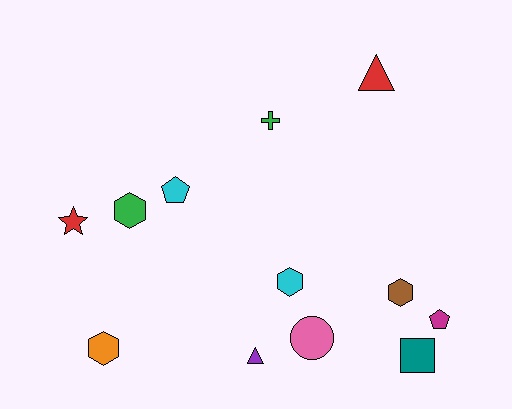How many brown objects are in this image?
There is 1 brown object.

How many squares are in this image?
There is 1 square.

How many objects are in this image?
There are 12 objects.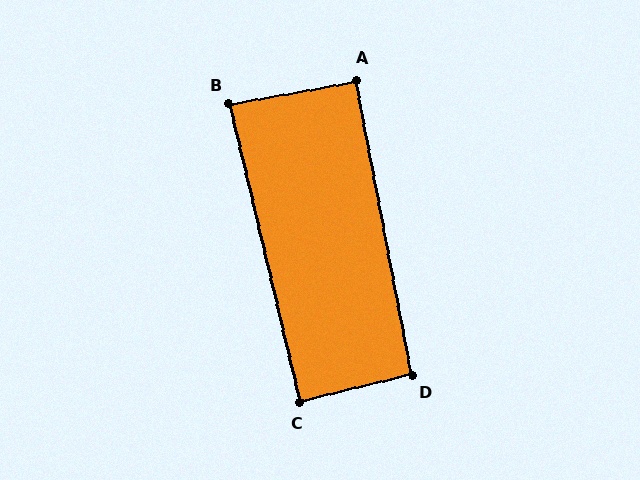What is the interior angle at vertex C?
Approximately 90 degrees (approximately right).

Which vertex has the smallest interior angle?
B, at approximately 87 degrees.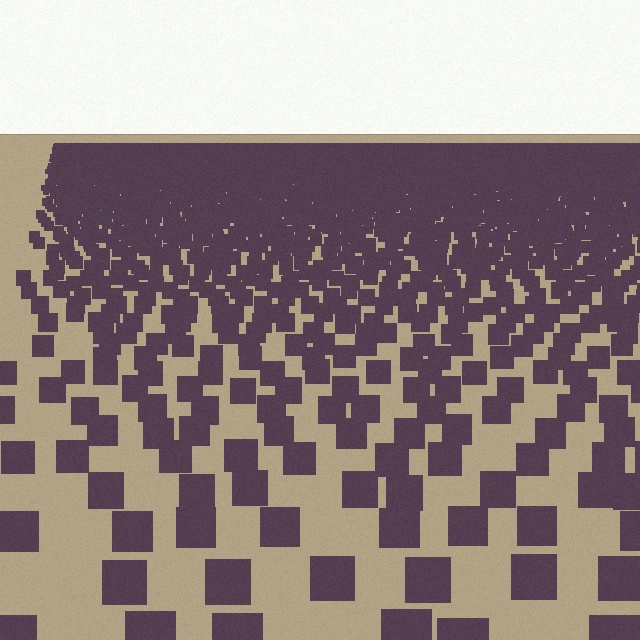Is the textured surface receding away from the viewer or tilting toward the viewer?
The surface is receding away from the viewer. Texture elements get smaller and denser toward the top.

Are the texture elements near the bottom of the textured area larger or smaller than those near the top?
Larger. Near the bottom, elements are closer to the viewer and appear at a bigger on-screen size.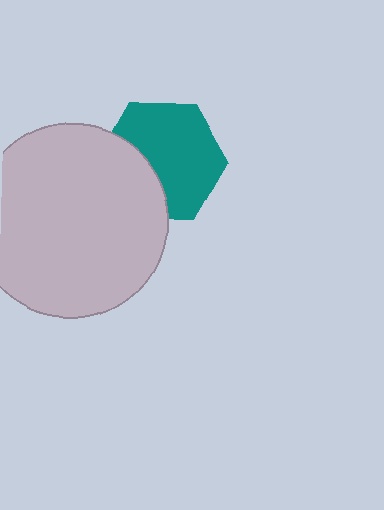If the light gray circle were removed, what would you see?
You would see the complete teal hexagon.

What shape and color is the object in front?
The object in front is a light gray circle.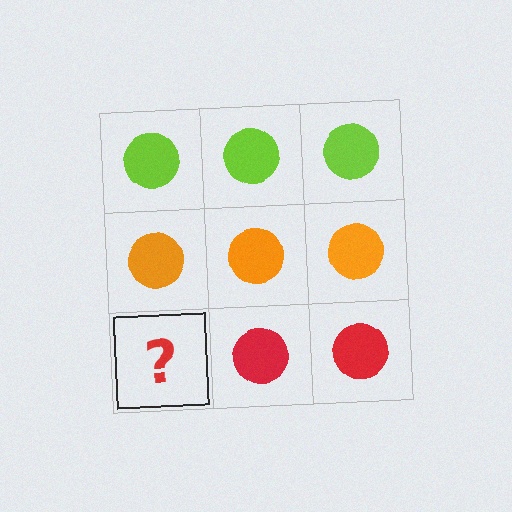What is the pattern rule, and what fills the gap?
The rule is that each row has a consistent color. The gap should be filled with a red circle.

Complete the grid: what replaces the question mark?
The question mark should be replaced with a red circle.